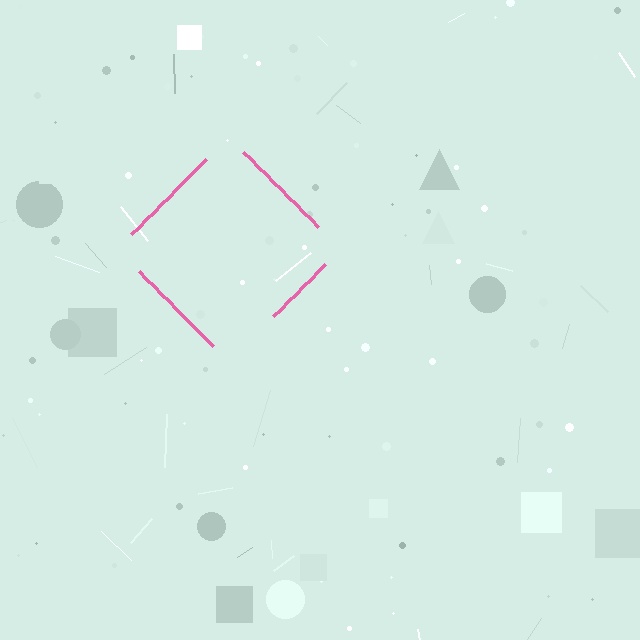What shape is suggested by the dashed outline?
The dashed outline suggests a diamond.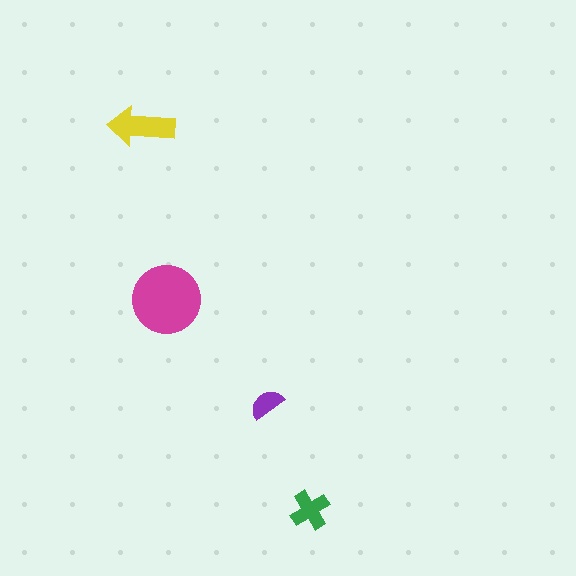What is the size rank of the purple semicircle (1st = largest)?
4th.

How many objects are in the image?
There are 4 objects in the image.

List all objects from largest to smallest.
The magenta circle, the yellow arrow, the green cross, the purple semicircle.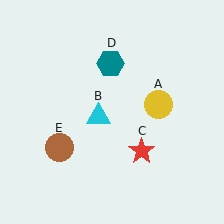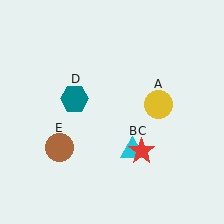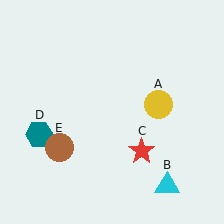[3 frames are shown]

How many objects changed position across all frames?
2 objects changed position: cyan triangle (object B), teal hexagon (object D).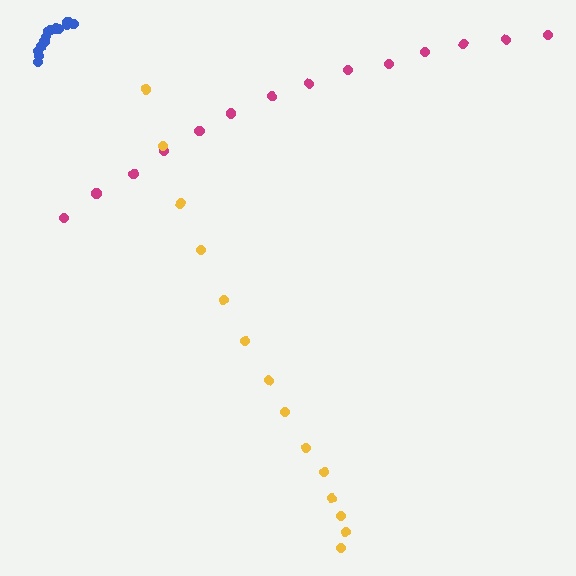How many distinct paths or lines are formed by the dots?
There are 3 distinct paths.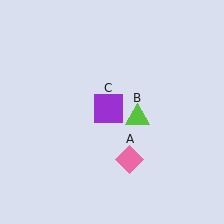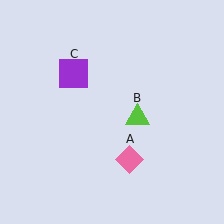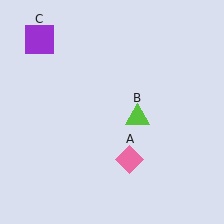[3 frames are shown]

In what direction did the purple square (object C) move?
The purple square (object C) moved up and to the left.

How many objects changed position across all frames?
1 object changed position: purple square (object C).